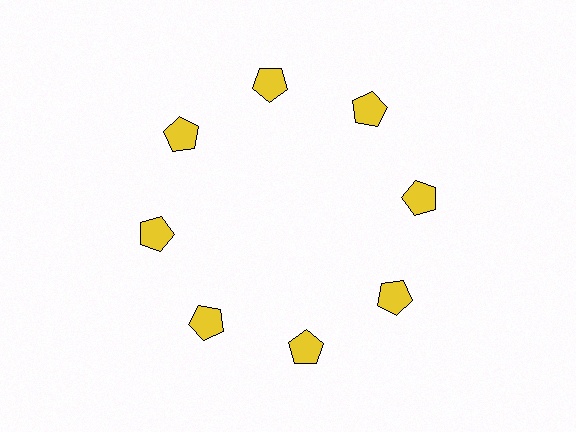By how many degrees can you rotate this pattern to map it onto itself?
The pattern maps onto itself every 45 degrees of rotation.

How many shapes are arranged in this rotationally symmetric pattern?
There are 8 shapes, arranged in 8 groups of 1.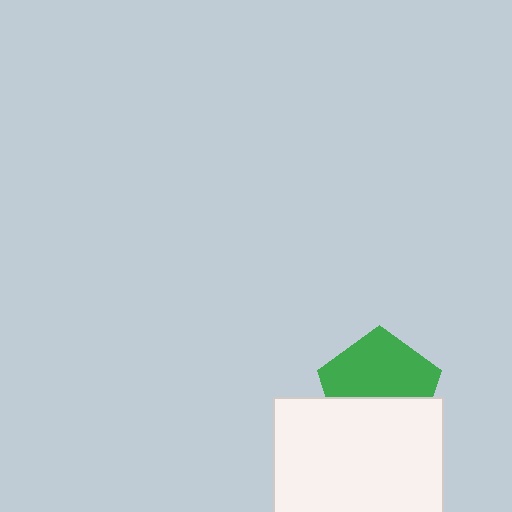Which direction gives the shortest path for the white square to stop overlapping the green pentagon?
Moving down gives the shortest separation.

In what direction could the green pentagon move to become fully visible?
The green pentagon could move up. That would shift it out from behind the white square entirely.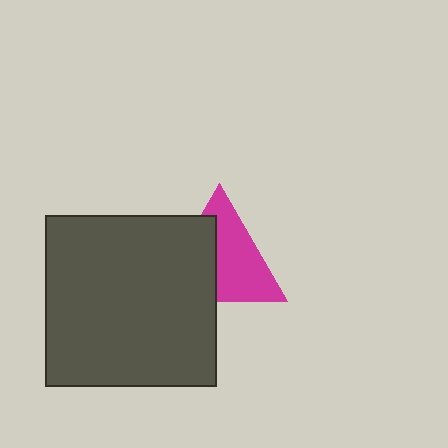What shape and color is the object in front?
The object in front is a dark gray square.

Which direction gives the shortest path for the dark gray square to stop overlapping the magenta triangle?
Moving left gives the shortest separation.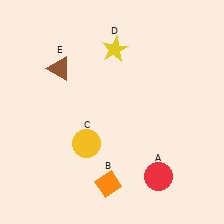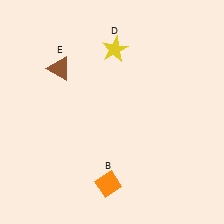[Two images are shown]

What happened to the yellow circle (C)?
The yellow circle (C) was removed in Image 2. It was in the bottom-left area of Image 1.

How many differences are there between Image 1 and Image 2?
There are 2 differences between the two images.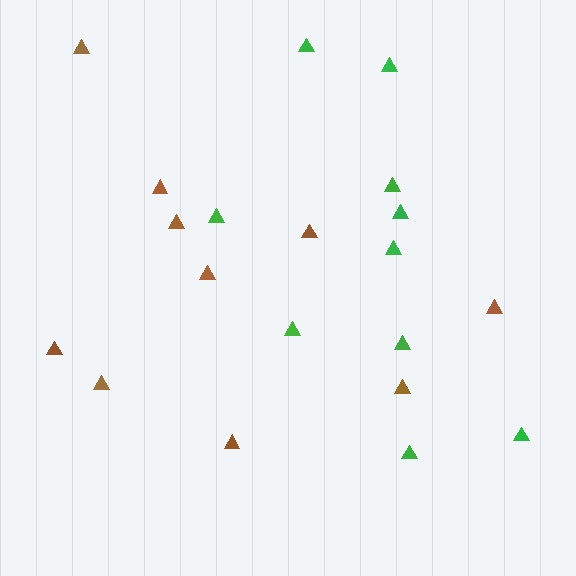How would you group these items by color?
There are 2 groups: one group of brown triangles (10) and one group of green triangles (10).